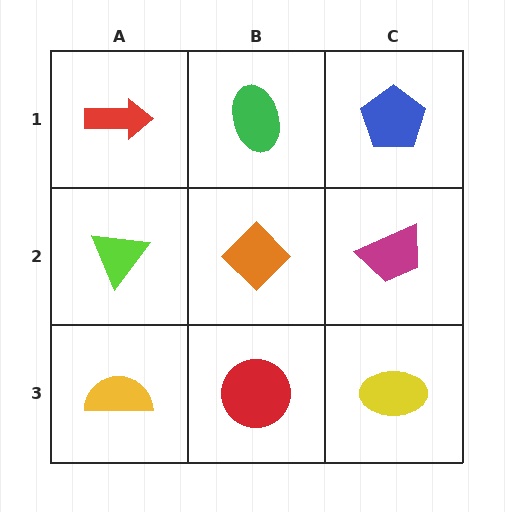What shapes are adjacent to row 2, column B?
A green ellipse (row 1, column B), a red circle (row 3, column B), a lime triangle (row 2, column A), a magenta trapezoid (row 2, column C).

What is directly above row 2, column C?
A blue pentagon.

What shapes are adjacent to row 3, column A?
A lime triangle (row 2, column A), a red circle (row 3, column B).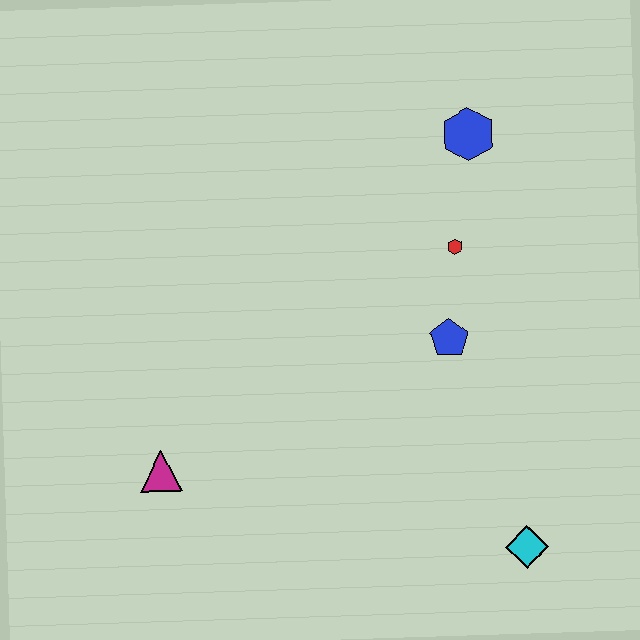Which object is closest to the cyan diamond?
The blue pentagon is closest to the cyan diamond.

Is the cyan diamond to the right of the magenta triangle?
Yes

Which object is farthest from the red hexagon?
The magenta triangle is farthest from the red hexagon.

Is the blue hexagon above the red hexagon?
Yes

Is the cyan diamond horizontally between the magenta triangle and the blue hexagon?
No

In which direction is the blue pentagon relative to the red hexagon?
The blue pentagon is below the red hexagon.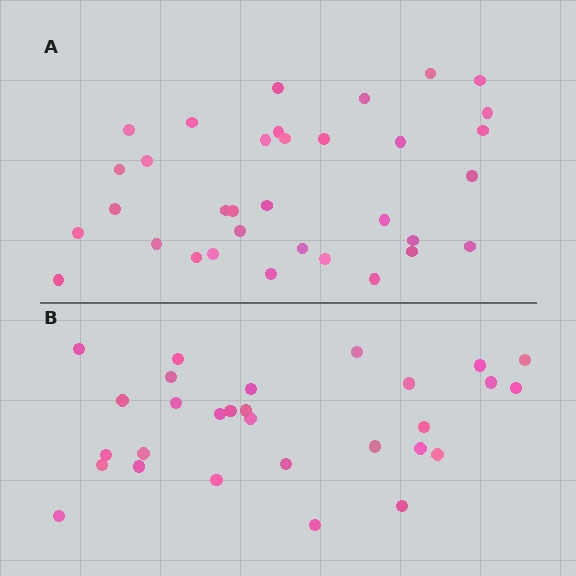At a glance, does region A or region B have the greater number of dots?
Region A (the top region) has more dots.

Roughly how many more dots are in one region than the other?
Region A has about 5 more dots than region B.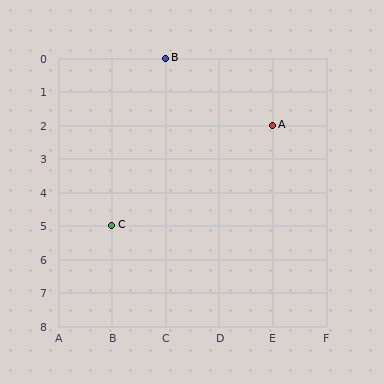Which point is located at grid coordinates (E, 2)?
Point A is at (E, 2).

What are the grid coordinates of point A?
Point A is at grid coordinates (E, 2).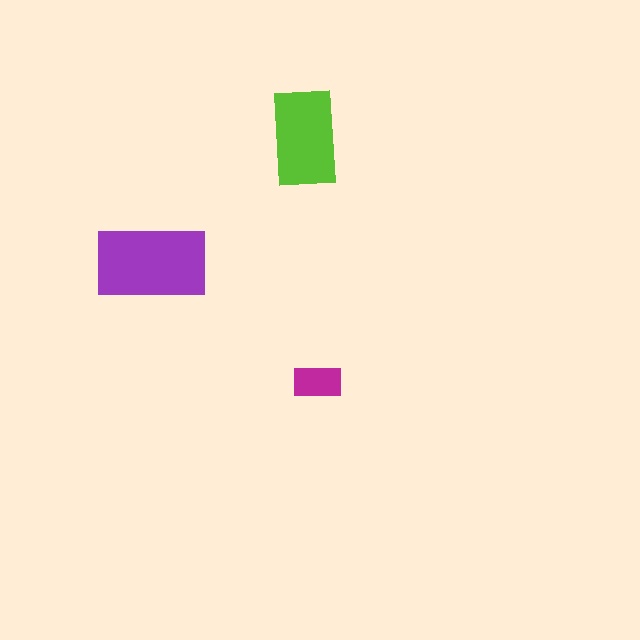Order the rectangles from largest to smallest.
the purple one, the lime one, the magenta one.